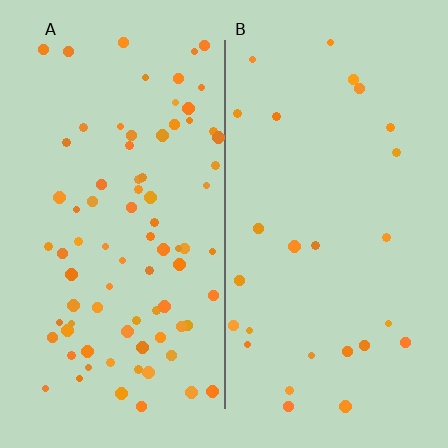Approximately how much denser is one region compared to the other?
Approximately 3.1× — region A over region B.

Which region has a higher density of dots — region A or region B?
A (the left).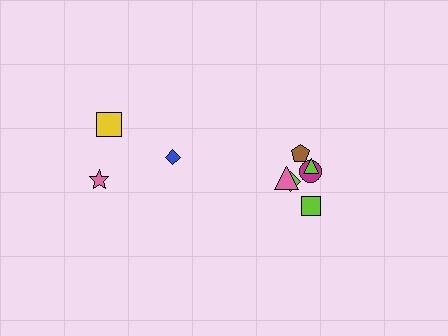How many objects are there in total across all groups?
There are 9 objects.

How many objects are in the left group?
There are 3 objects.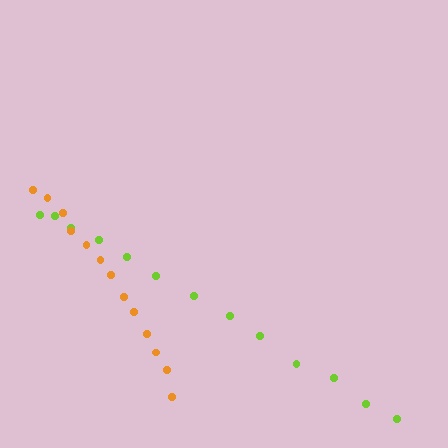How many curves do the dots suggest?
There are 2 distinct paths.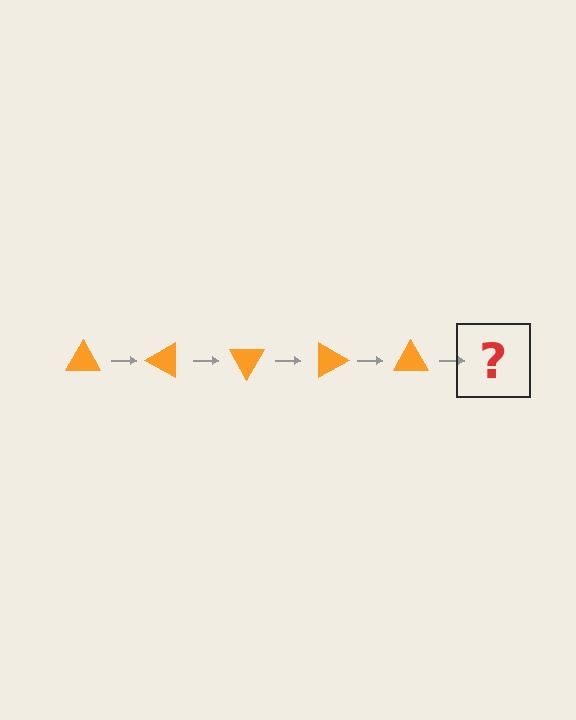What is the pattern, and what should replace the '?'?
The pattern is that the triangle rotates 30 degrees each step. The '?' should be an orange triangle rotated 150 degrees.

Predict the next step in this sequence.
The next step is an orange triangle rotated 150 degrees.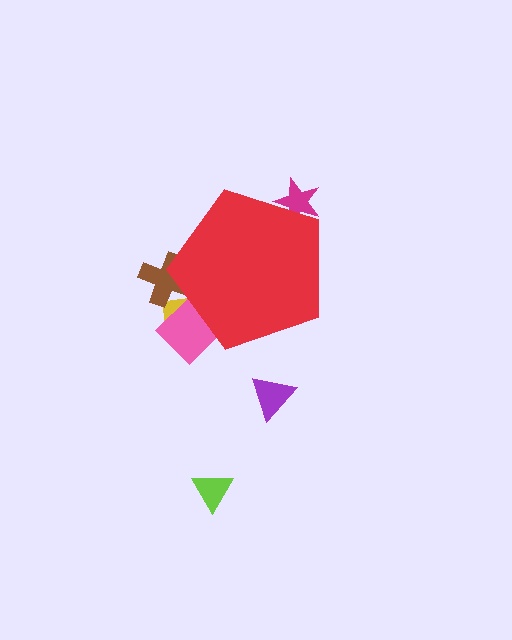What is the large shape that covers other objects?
A red pentagon.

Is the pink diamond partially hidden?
Yes, the pink diamond is partially hidden behind the red pentagon.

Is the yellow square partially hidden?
Yes, the yellow square is partially hidden behind the red pentagon.